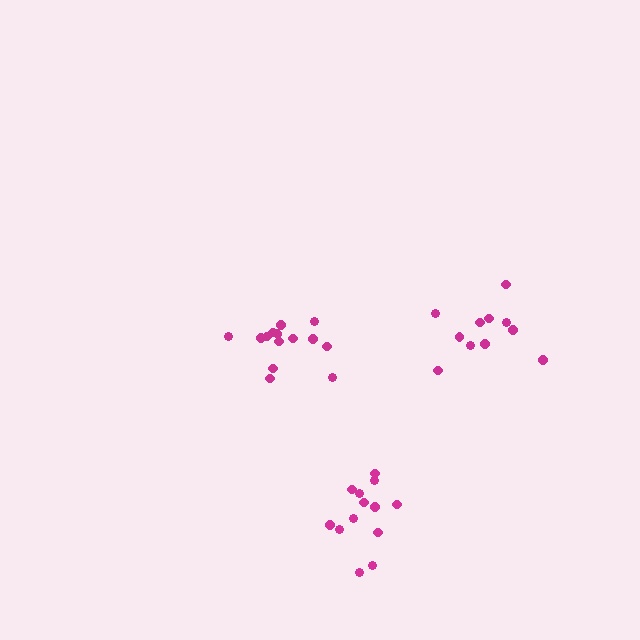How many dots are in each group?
Group 1: 14 dots, Group 2: 13 dots, Group 3: 11 dots (38 total).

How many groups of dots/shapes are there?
There are 3 groups.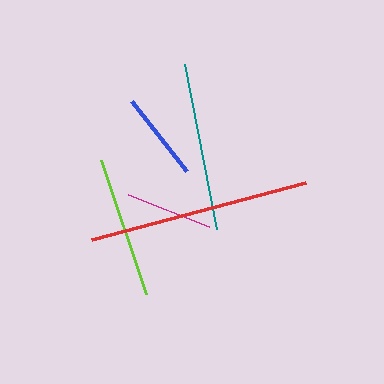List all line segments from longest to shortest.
From longest to shortest: red, teal, lime, blue, magenta.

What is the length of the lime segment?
The lime segment is approximately 141 pixels long.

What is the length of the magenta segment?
The magenta segment is approximately 87 pixels long.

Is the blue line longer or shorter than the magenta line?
The blue line is longer than the magenta line.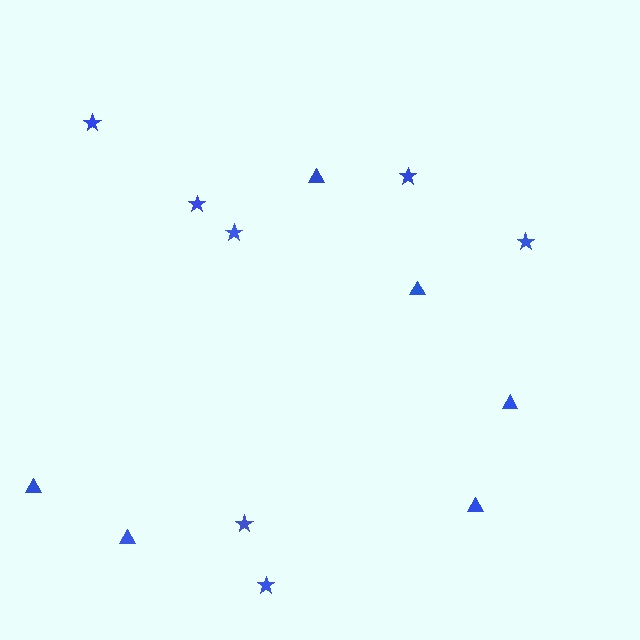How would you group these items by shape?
There are 2 groups: one group of stars (7) and one group of triangles (6).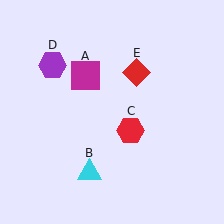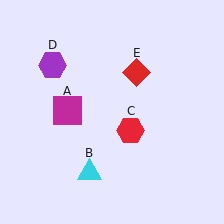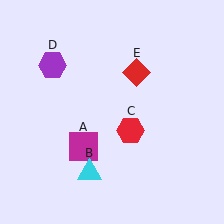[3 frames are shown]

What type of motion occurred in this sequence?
The magenta square (object A) rotated counterclockwise around the center of the scene.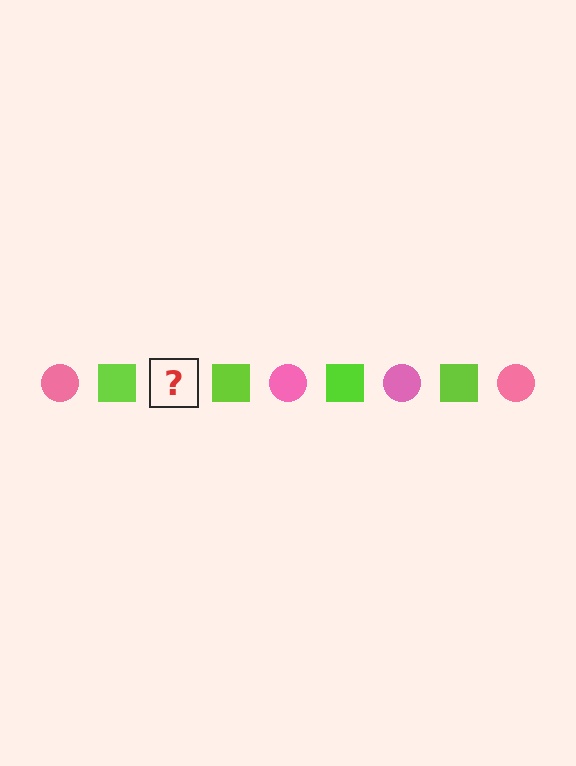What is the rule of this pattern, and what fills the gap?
The rule is that the pattern alternates between pink circle and lime square. The gap should be filled with a pink circle.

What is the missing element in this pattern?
The missing element is a pink circle.